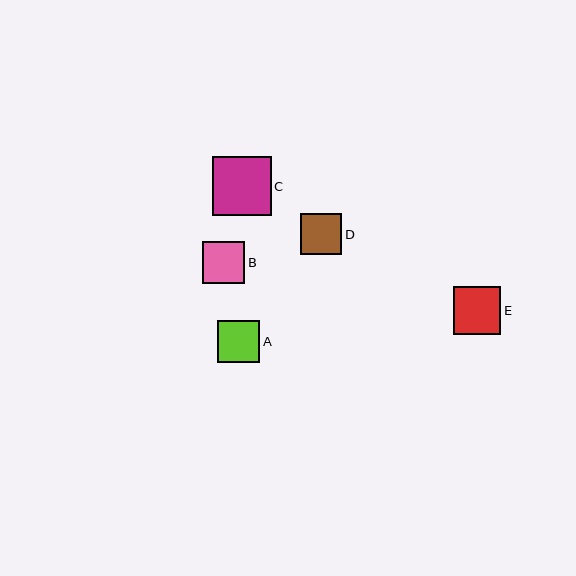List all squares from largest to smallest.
From largest to smallest: C, E, A, B, D.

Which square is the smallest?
Square D is the smallest with a size of approximately 41 pixels.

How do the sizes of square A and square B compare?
Square A and square B are approximately the same size.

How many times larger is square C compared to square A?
Square C is approximately 1.4 times the size of square A.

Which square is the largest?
Square C is the largest with a size of approximately 59 pixels.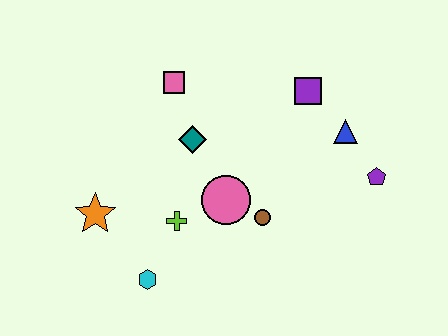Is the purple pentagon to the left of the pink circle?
No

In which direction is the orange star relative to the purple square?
The orange star is to the left of the purple square.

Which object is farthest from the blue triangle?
The orange star is farthest from the blue triangle.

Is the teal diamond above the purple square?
No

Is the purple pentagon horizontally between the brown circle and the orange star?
No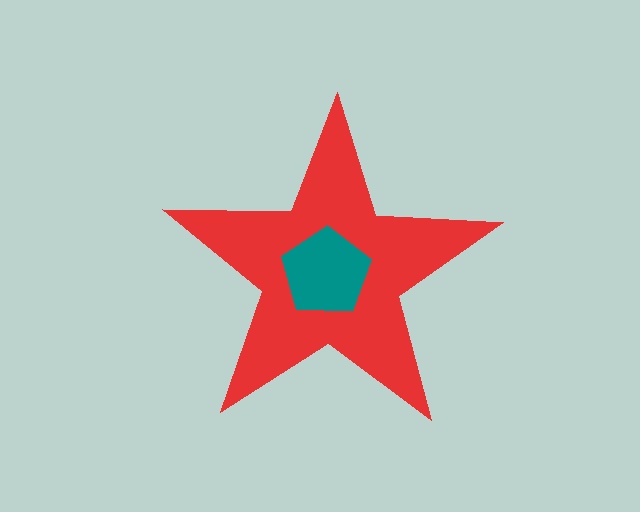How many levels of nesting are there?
2.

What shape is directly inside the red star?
The teal pentagon.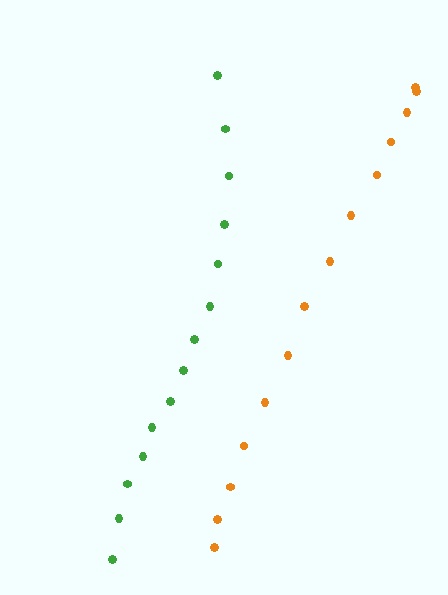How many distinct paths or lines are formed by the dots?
There are 2 distinct paths.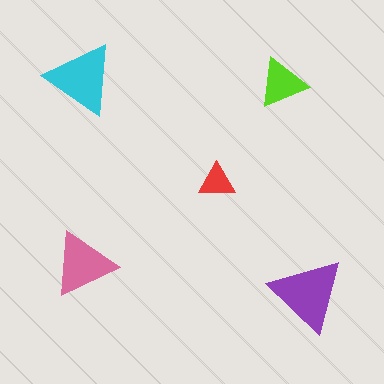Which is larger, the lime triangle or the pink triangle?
The pink one.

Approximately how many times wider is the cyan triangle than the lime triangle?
About 1.5 times wider.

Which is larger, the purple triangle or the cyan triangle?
The purple one.